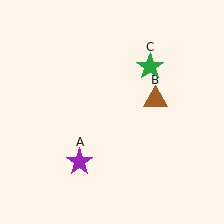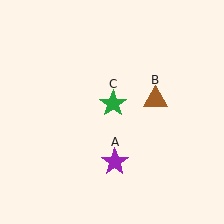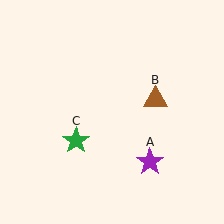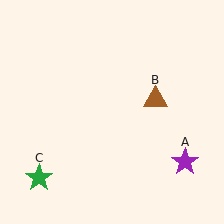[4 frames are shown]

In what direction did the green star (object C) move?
The green star (object C) moved down and to the left.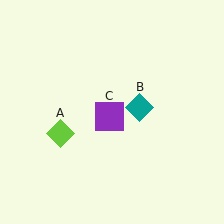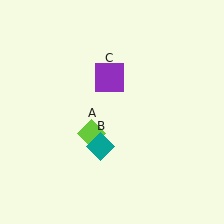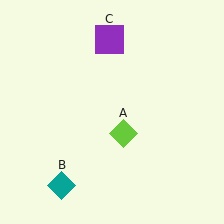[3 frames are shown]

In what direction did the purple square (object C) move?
The purple square (object C) moved up.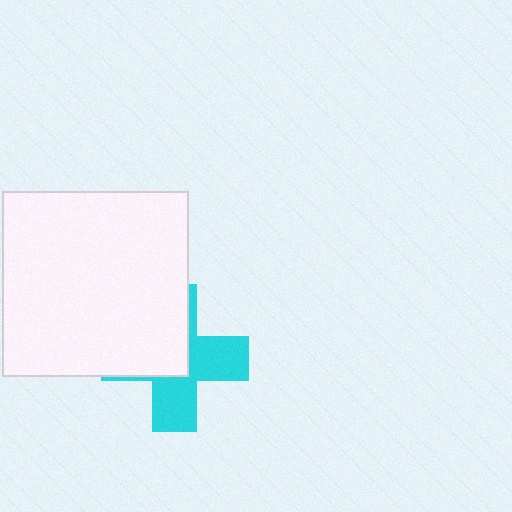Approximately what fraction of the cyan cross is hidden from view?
Roughly 49% of the cyan cross is hidden behind the white square.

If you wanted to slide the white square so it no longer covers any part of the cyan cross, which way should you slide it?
Slide it toward the upper-left — that is the most direct way to separate the two shapes.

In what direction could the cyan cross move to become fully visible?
The cyan cross could move toward the lower-right. That would shift it out from behind the white square entirely.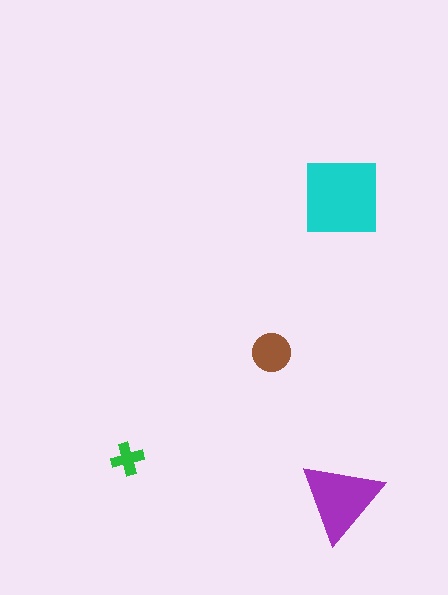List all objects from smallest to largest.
The green cross, the brown circle, the purple triangle, the cyan square.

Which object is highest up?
The cyan square is topmost.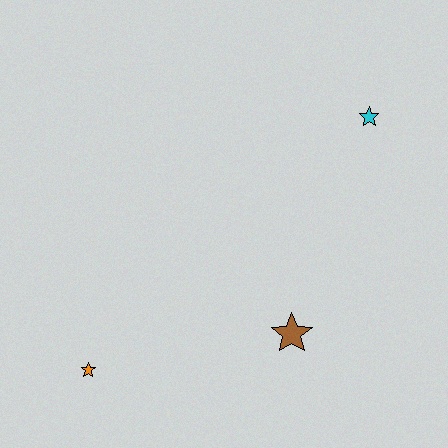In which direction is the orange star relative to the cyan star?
The orange star is to the left of the cyan star.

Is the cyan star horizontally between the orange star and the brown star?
No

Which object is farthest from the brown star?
The cyan star is farthest from the brown star.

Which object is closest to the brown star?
The orange star is closest to the brown star.